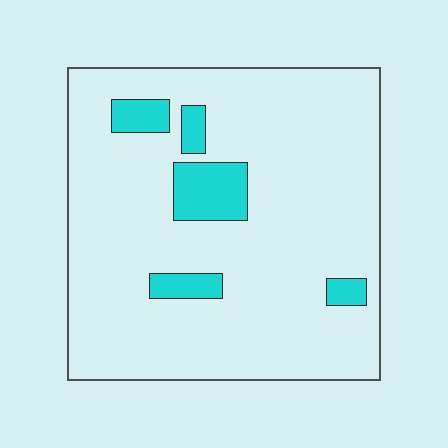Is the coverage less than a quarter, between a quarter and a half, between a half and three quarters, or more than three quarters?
Less than a quarter.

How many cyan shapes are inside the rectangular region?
5.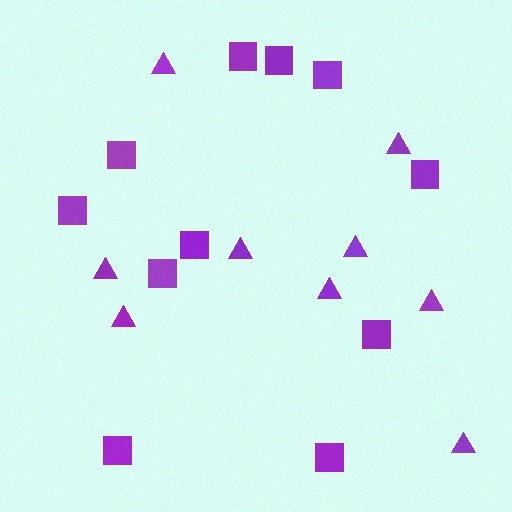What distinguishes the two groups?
There are 2 groups: one group of squares (11) and one group of triangles (9).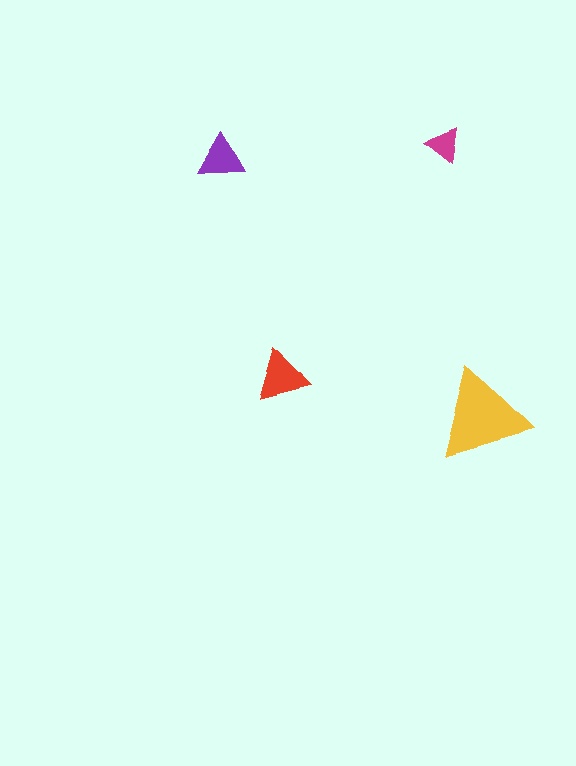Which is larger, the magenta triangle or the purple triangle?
The purple one.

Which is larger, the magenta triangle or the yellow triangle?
The yellow one.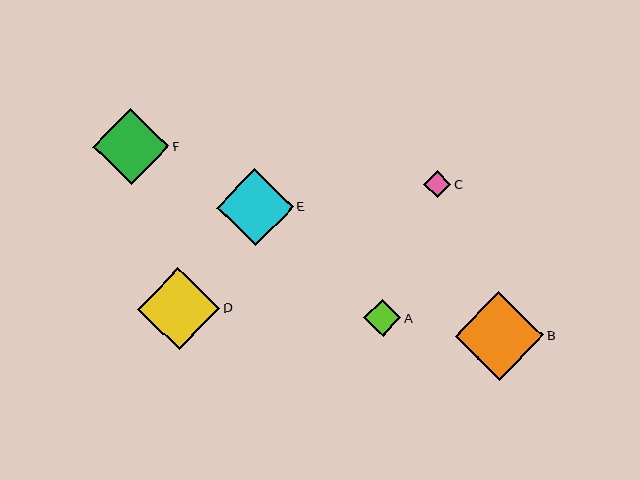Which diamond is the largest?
Diamond B is the largest with a size of approximately 88 pixels.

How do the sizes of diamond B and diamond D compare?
Diamond B and diamond D are approximately the same size.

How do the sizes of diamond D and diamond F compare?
Diamond D and diamond F are approximately the same size.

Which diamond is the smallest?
Diamond C is the smallest with a size of approximately 27 pixels.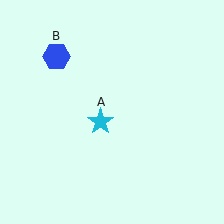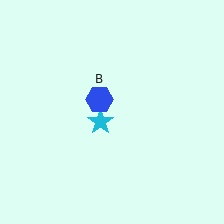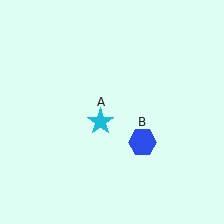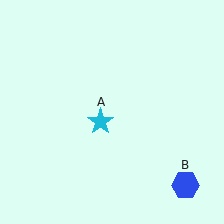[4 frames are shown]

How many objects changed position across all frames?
1 object changed position: blue hexagon (object B).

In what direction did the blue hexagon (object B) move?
The blue hexagon (object B) moved down and to the right.